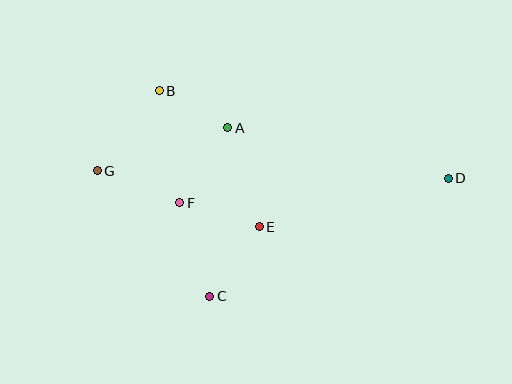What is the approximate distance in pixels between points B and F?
The distance between B and F is approximately 114 pixels.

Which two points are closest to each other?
Points A and B are closest to each other.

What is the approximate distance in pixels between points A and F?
The distance between A and F is approximately 89 pixels.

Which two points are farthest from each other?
Points D and G are farthest from each other.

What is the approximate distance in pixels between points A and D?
The distance between A and D is approximately 226 pixels.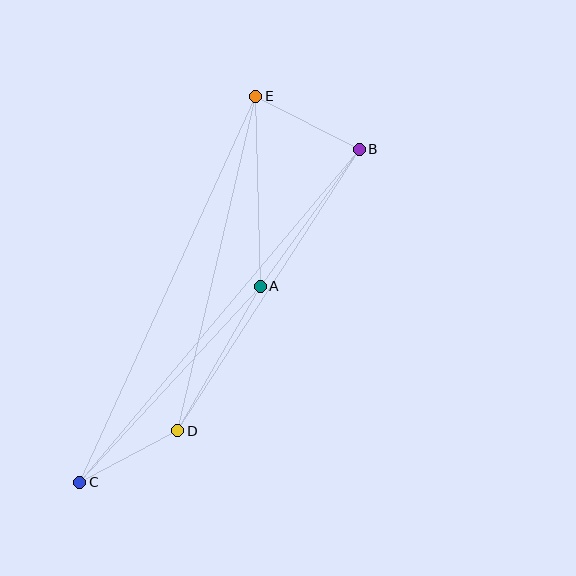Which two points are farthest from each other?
Points B and C are farthest from each other.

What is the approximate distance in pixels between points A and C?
The distance between A and C is approximately 267 pixels.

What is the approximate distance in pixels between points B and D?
The distance between B and D is approximately 335 pixels.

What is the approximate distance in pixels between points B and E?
The distance between B and E is approximately 116 pixels.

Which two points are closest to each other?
Points C and D are closest to each other.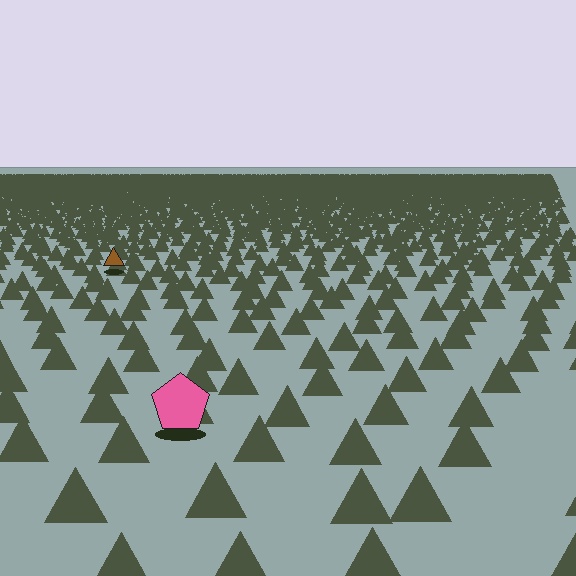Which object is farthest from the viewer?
The brown triangle is farthest from the viewer. It appears smaller and the ground texture around it is denser.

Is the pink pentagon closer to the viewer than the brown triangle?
Yes. The pink pentagon is closer — you can tell from the texture gradient: the ground texture is coarser near it.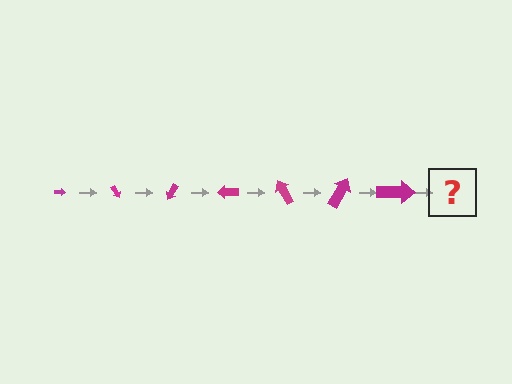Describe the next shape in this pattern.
It should be an arrow, larger than the previous one and rotated 420 degrees from the start.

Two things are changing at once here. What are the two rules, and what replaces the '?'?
The two rules are that the arrow grows larger each step and it rotates 60 degrees each step. The '?' should be an arrow, larger than the previous one and rotated 420 degrees from the start.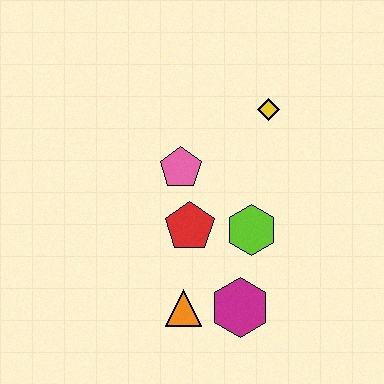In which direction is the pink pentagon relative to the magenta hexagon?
The pink pentagon is above the magenta hexagon.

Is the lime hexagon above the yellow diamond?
No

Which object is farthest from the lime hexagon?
The yellow diamond is farthest from the lime hexagon.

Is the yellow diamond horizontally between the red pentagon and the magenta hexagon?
No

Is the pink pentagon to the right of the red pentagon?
No